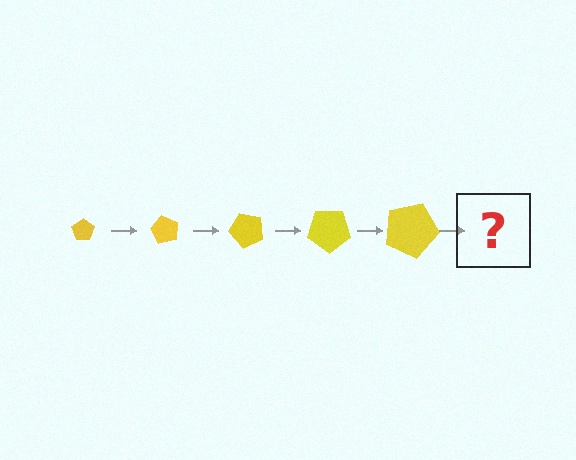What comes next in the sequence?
The next element should be a pentagon, larger than the previous one and rotated 300 degrees from the start.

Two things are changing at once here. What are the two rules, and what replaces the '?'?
The two rules are that the pentagon grows larger each step and it rotates 60 degrees each step. The '?' should be a pentagon, larger than the previous one and rotated 300 degrees from the start.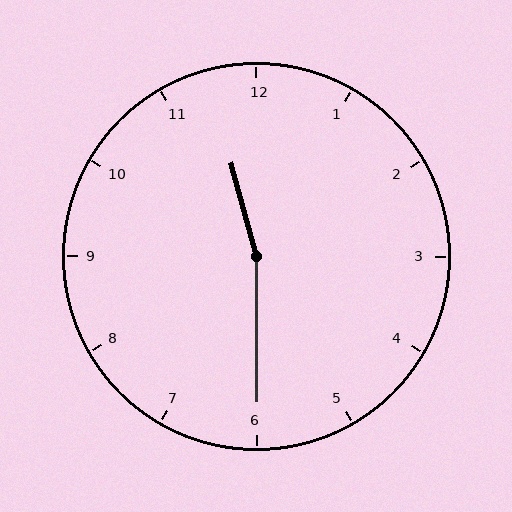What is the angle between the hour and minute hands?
Approximately 165 degrees.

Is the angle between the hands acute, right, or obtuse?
It is obtuse.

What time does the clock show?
11:30.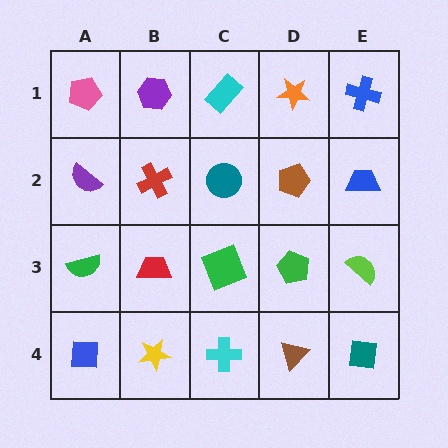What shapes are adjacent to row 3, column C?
A teal circle (row 2, column C), a cyan cross (row 4, column C), a red trapezoid (row 3, column B), a green pentagon (row 3, column D).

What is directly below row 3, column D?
A brown triangle.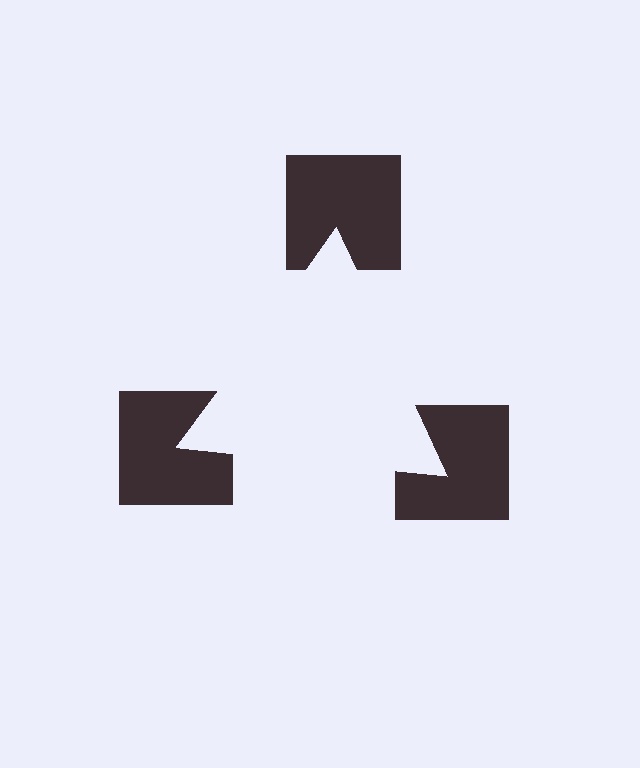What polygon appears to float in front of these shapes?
An illusory triangle — its edges are inferred from the aligned wedge cuts in the notched squares, not physically drawn.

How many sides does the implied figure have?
3 sides.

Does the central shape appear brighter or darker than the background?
It typically appears slightly brighter than the background, even though no actual brightness change is drawn.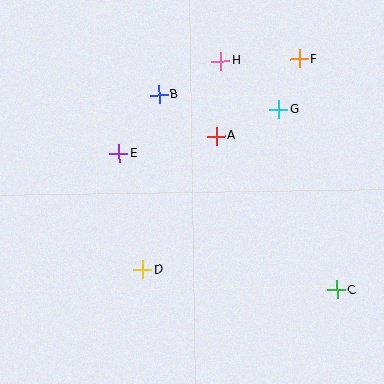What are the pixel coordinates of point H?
Point H is at (221, 61).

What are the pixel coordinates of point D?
Point D is at (143, 269).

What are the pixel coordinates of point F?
Point F is at (299, 59).